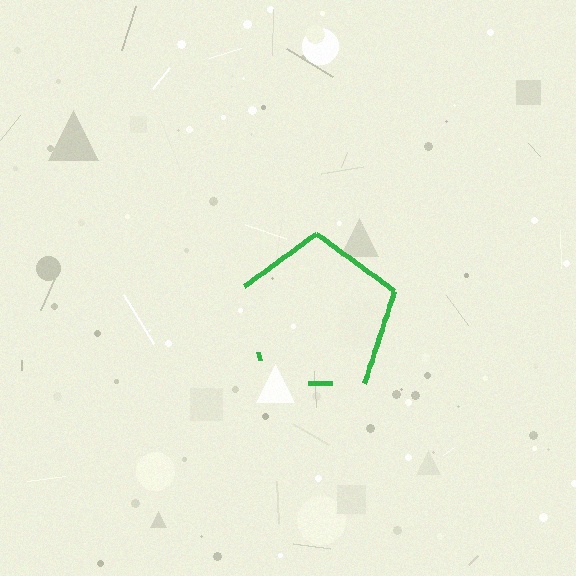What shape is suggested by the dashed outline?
The dashed outline suggests a pentagon.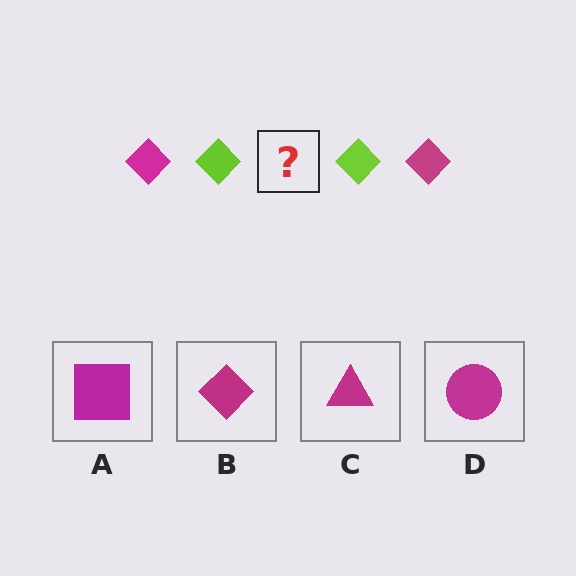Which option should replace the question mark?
Option B.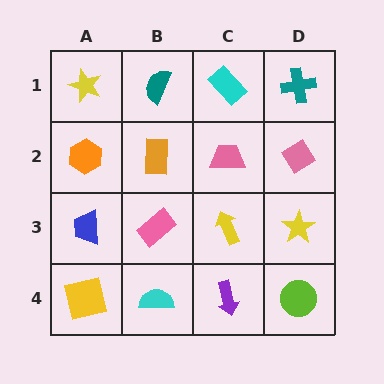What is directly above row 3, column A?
An orange hexagon.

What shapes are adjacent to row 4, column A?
A blue trapezoid (row 3, column A), a cyan semicircle (row 4, column B).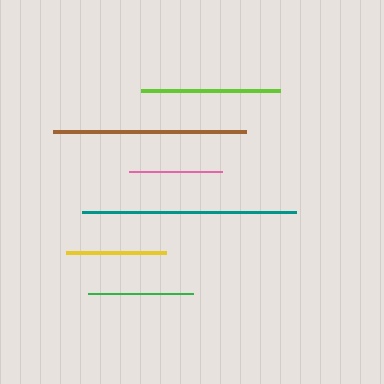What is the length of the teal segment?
The teal segment is approximately 214 pixels long.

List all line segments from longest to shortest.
From longest to shortest: teal, brown, lime, green, yellow, pink.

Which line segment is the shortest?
The pink line is the shortest at approximately 93 pixels.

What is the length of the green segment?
The green segment is approximately 105 pixels long.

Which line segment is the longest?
The teal line is the longest at approximately 214 pixels.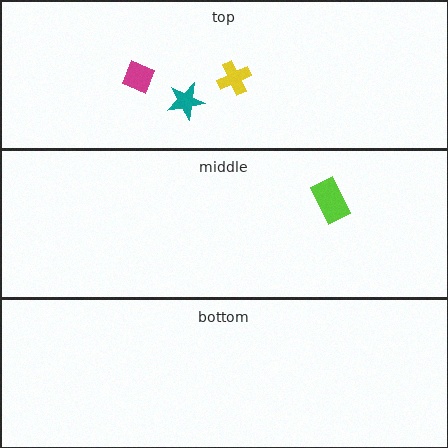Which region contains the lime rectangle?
The middle region.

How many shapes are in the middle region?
1.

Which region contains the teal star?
The top region.